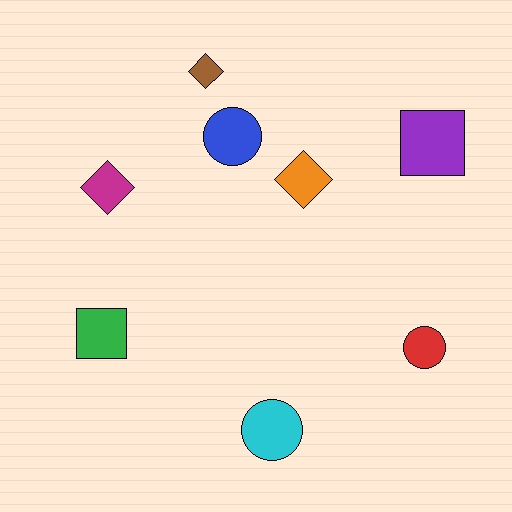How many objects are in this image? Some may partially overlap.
There are 8 objects.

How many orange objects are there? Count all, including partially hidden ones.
There is 1 orange object.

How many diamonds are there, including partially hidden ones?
There are 3 diamonds.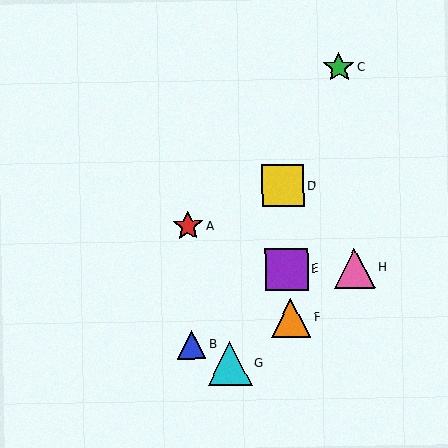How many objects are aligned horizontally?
2 objects (E, H) are aligned horizontally.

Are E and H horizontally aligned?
Yes, both are at y≈269.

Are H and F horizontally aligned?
No, H is at y≈268 and F is at y≈318.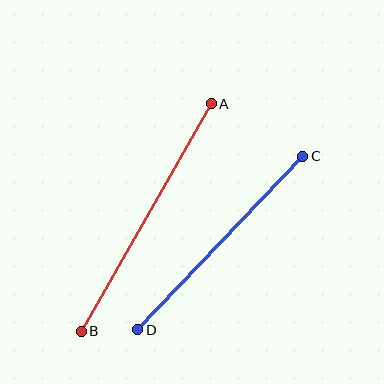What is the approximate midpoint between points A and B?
The midpoint is at approximately (146, 218) pixels.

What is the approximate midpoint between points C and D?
The midpoint is at approximately (220, 243) pixels.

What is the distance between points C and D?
The distance is approximately 240 pixels.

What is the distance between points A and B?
The distance is approximately 262 pixels.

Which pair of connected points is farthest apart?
Points A and B are farthest apart.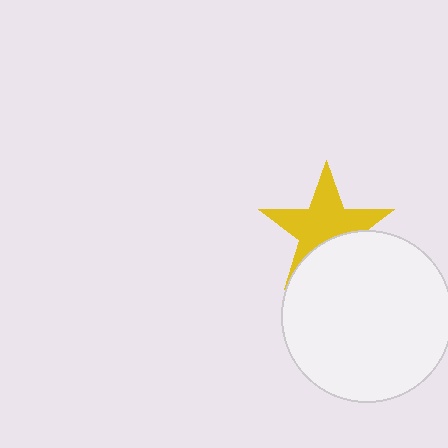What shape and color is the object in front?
The object in front is a white circle.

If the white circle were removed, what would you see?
You would see the complete yellow star.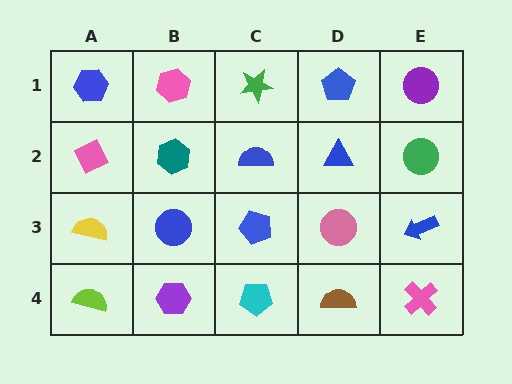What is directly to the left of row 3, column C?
A blue circle.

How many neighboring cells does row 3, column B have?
4.